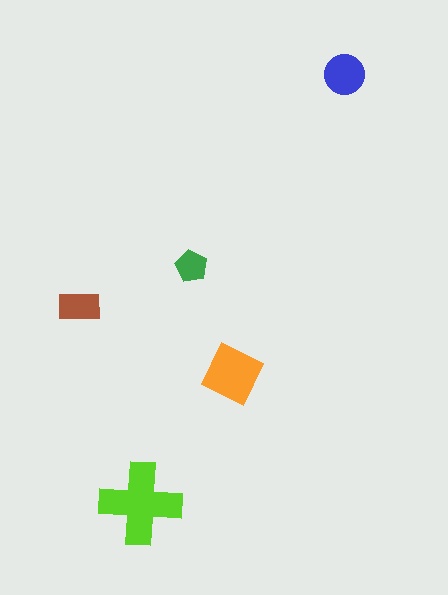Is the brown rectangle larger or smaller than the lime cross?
Smaller.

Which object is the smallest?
The green pentagon.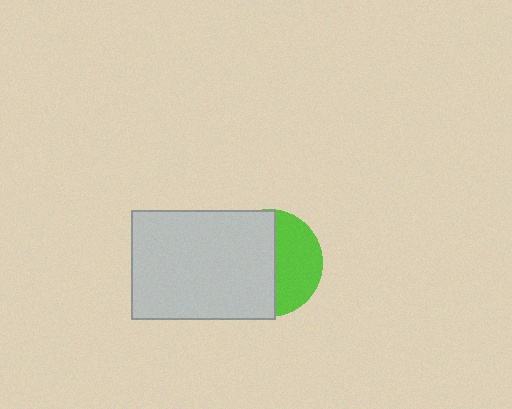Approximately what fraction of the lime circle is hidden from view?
Roughly 58% of the lime circle is hidden behind the light gray rectangle.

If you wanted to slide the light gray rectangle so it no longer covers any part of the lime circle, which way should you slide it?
Slide it left — that is the most direct way to separate the two shapes.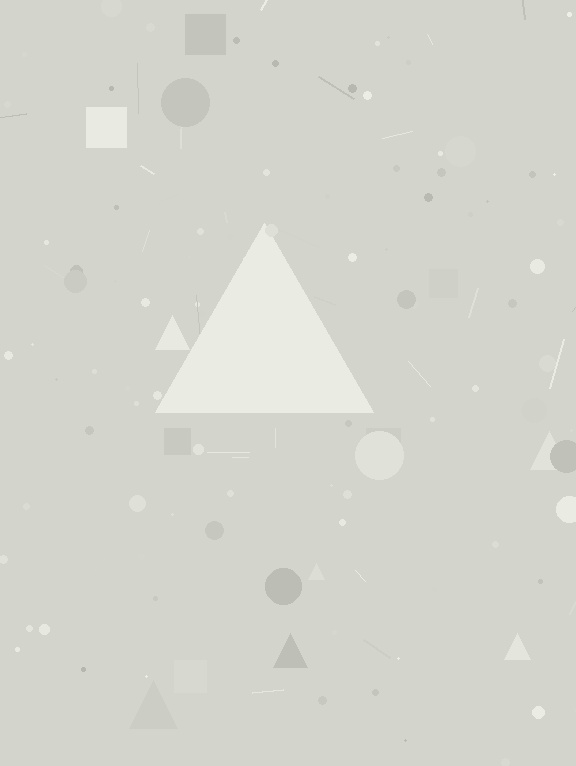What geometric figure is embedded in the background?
A triangle is embedded in the background.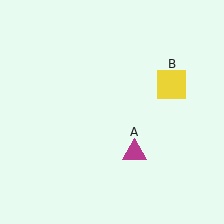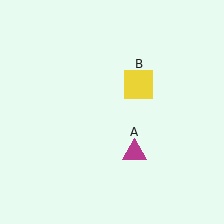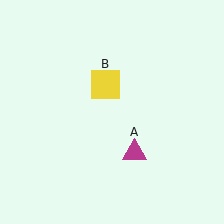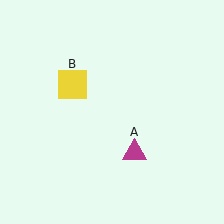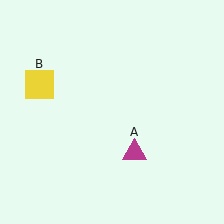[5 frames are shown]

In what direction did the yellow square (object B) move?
The yellow square (object B) moved left.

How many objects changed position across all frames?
1 object changed position: yellow square (object B).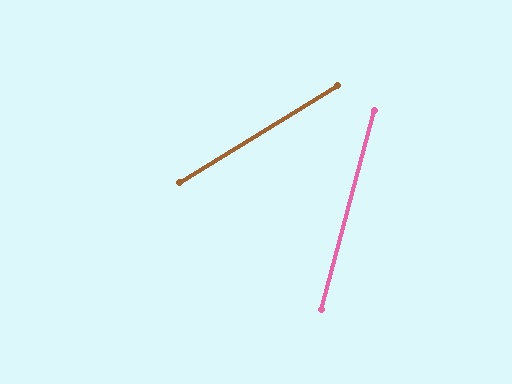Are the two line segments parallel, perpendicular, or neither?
Neither parallel nor perpendicular — they differ by about 44°.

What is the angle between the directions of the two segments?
Approximately 44 degrees.